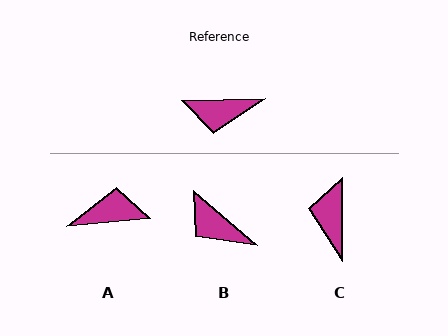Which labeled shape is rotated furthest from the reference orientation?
A, about 175 degrees away.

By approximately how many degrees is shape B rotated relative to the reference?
Approximately 41 degrees clockwise.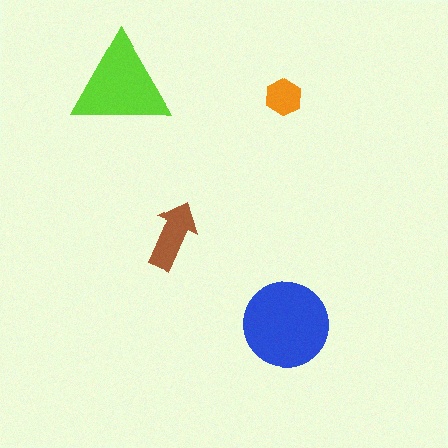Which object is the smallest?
The orange hexagon.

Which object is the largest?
The blue circle.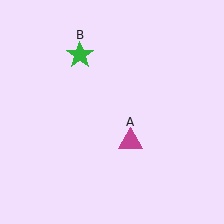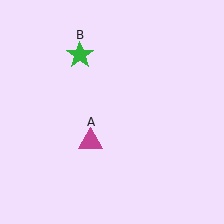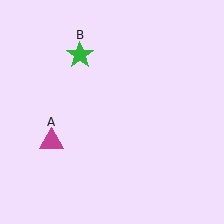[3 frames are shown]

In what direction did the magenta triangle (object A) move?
The magenta triangle (object A) moved left.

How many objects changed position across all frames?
1 object changed position: magenta triangle (object A).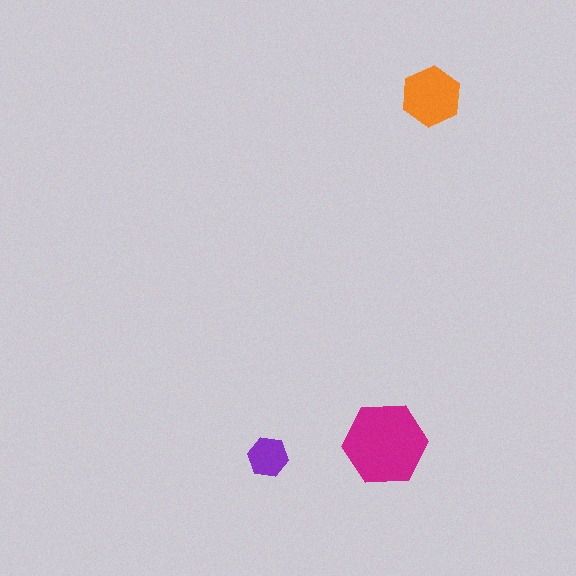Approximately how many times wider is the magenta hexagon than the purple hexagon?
About 2 times wider.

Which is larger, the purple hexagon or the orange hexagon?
The orange one.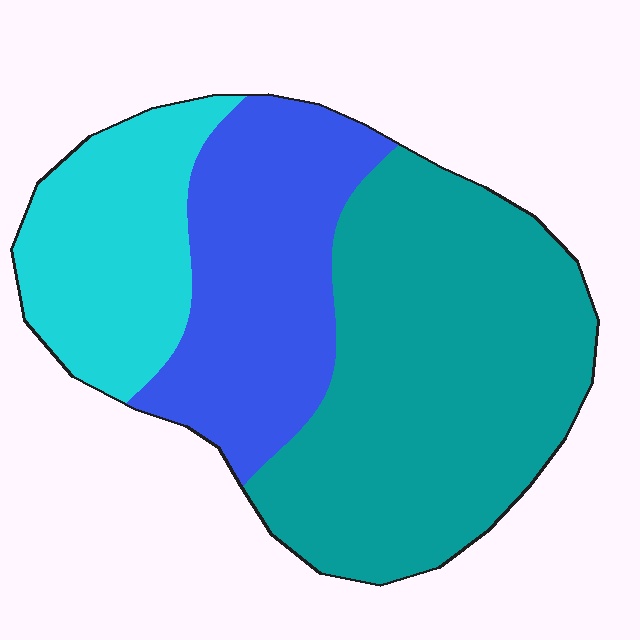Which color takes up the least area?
Cyan, at roughly 20%.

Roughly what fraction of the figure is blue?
Blue takes up between a quarter and a half of the figure.